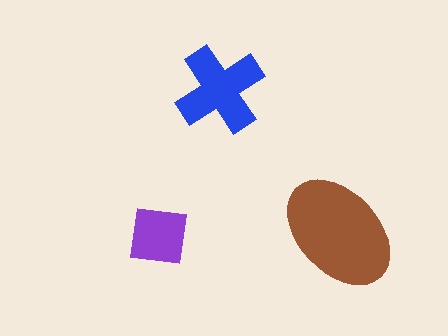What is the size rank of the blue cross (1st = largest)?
2nd.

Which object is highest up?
The blue cross is topmost.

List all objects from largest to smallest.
The brown ellipse, the blue cross, the purple square.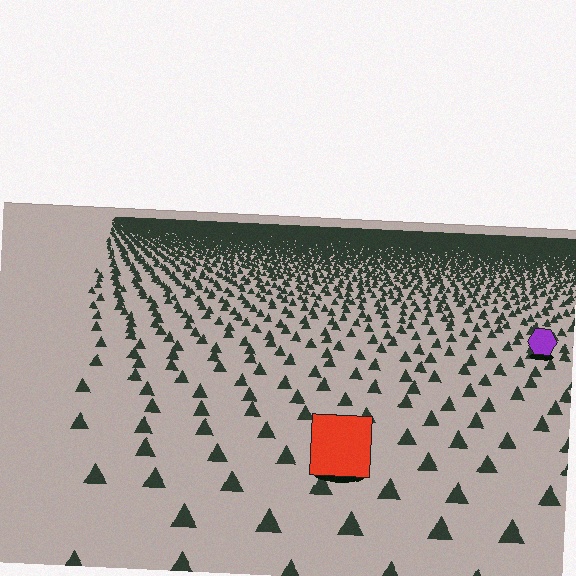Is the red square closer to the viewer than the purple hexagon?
Yes. The red square is closer — you can tell from the texture gradient: the ground texture is coarser near it.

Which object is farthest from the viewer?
The purple hexagon is farthest from the viewer. It appears smaller and the ground texture around it is denser.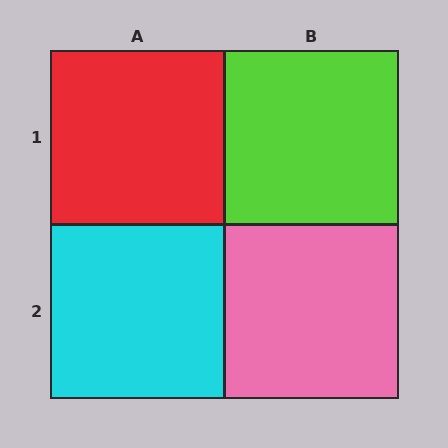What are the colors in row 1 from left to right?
Red, lime.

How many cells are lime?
1 cell is lime.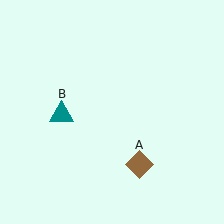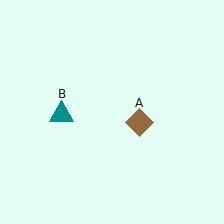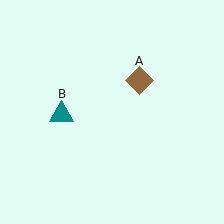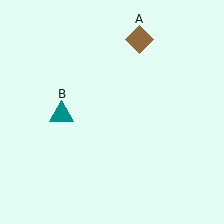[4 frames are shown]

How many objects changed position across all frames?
1 object changed position: brown diamond (object A).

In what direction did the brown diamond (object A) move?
The brown diamond (object A) moved up.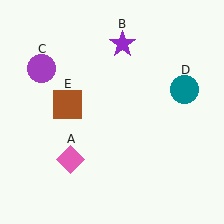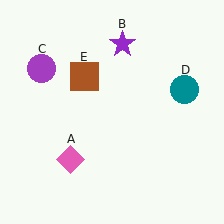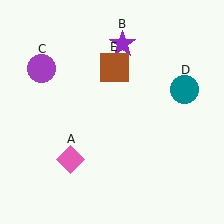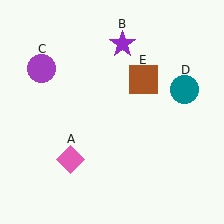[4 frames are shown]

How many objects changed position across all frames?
1 object changed position: brown square (object E).